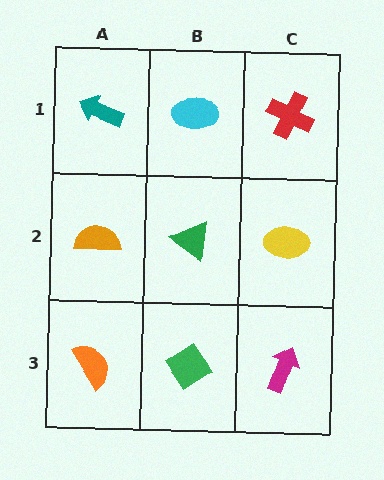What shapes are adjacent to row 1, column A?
An orange semicircle (row 2, column A), a cyan ellipse (row 1, column B).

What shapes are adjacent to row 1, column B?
A green triangle (row 2, column B), a teal arrow (row 1, column A), a red cross (row 1, column C).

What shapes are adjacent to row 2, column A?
A teal arrow (row 1, column A), an orange semicircle (row 3, column A), a green triangle (row 2, column B).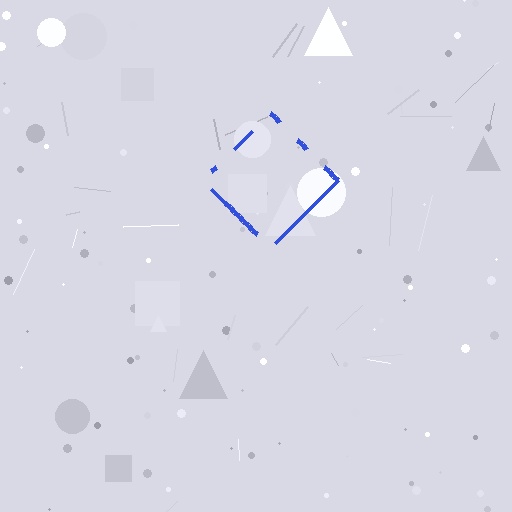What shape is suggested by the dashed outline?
The dashed outline suggests a diamond.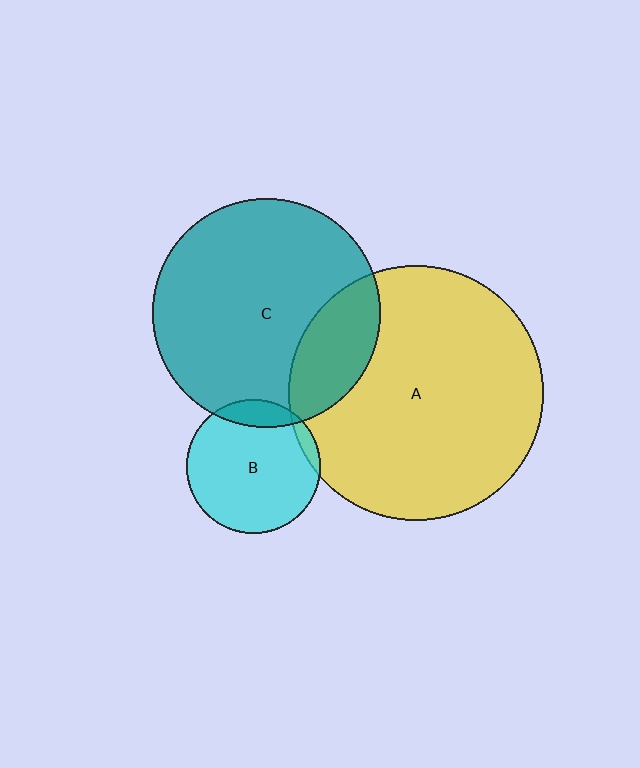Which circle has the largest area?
Circle A (yellow).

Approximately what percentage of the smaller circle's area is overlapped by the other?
Approximately 10%.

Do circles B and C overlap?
Yes.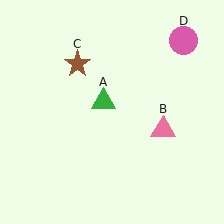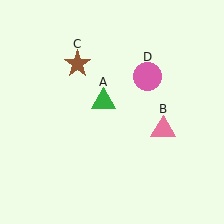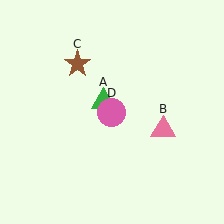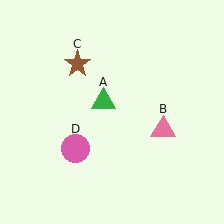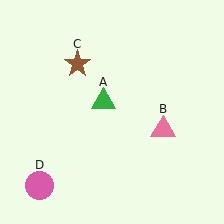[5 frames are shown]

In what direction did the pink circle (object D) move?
The pink circle (object D) moved down and to the left.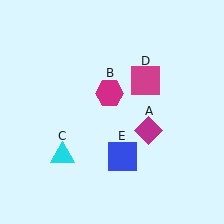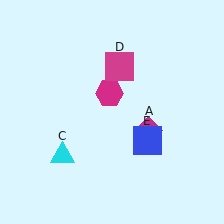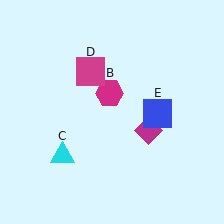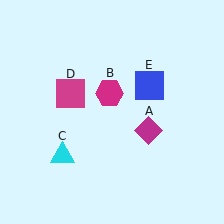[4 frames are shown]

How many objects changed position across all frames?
2 objects changed position: magenta square (object D), blue square (object E).